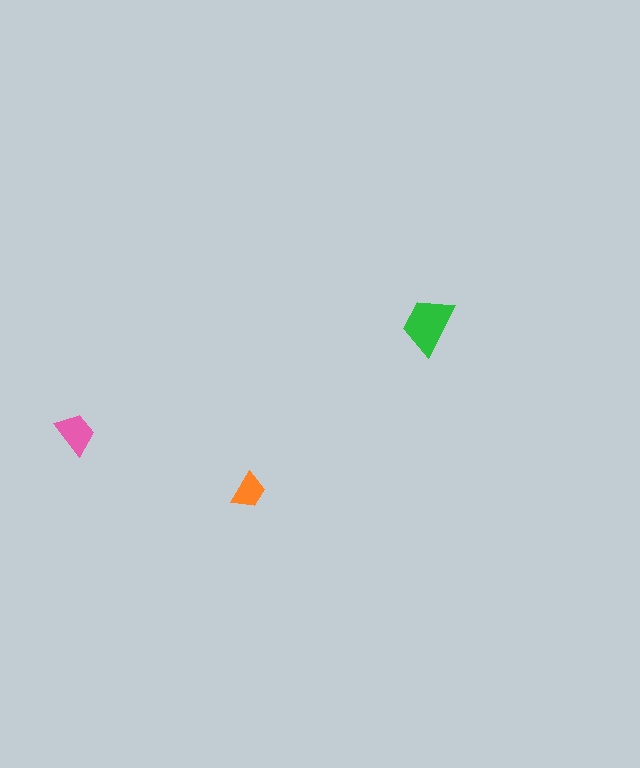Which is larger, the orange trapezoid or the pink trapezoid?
The pink one.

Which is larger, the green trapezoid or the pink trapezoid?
The green one.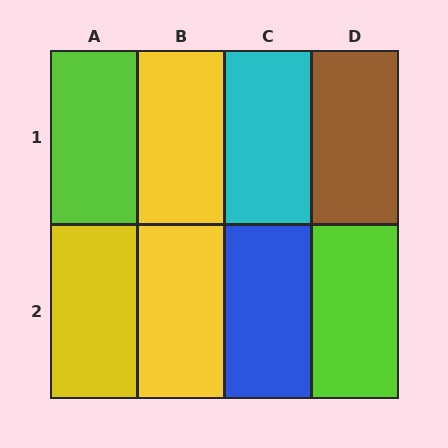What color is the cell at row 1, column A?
Lime.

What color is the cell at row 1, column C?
Cyan.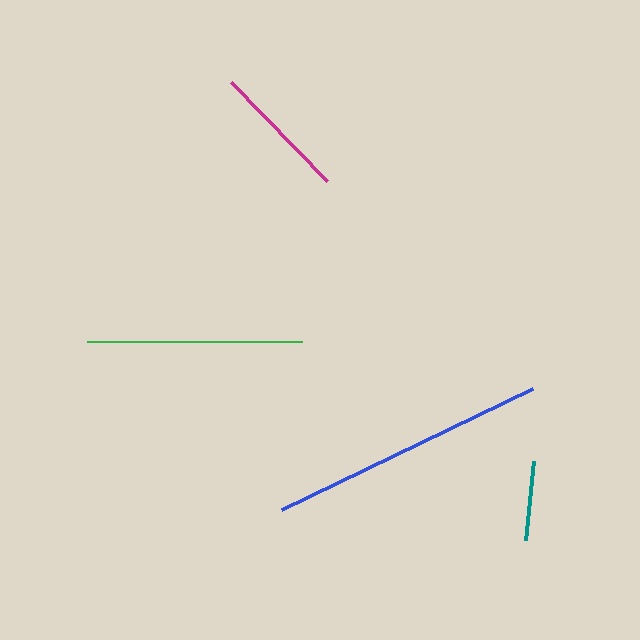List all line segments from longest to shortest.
From longest to shortest: blue, green, magenta, teal.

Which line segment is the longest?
The blue line is the longest at approximately 278 pixels.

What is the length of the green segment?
The green segment is approximately 215 pixels long.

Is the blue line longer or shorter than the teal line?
The blue line is longer than the teal line.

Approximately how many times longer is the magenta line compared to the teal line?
The magenta line is approximately 1.7 times the length of the teal line.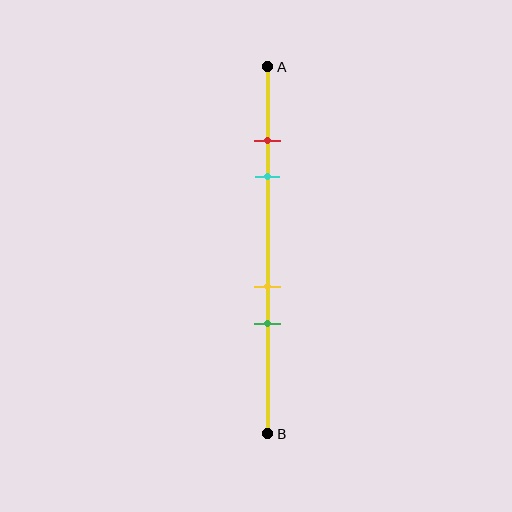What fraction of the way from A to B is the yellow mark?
The yellow mark is approximately 60% (0.6) of the way from A to B.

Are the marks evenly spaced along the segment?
No, the marks are not evenly spaced.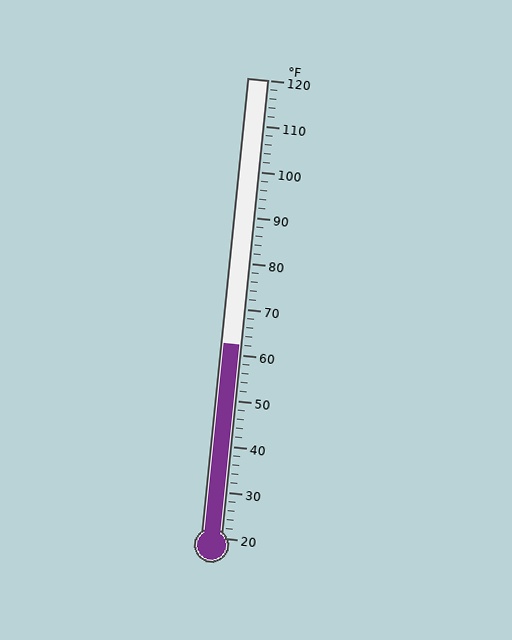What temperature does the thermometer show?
The thermometer shows approximately 62°F.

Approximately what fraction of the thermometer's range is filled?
The thermometer is filled to approximately 40% of its range.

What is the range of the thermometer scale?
The thermometer scale ranges from 20°F to 120°F.